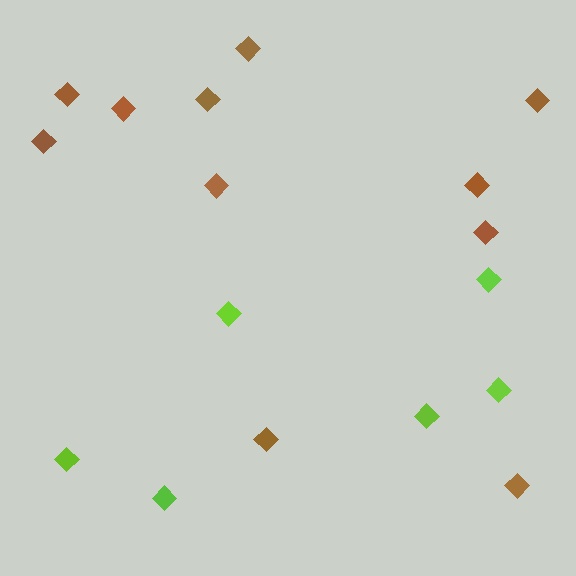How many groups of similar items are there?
There are 2 groups: one group of lime diamonds (6) and one group of brown diamonds (11).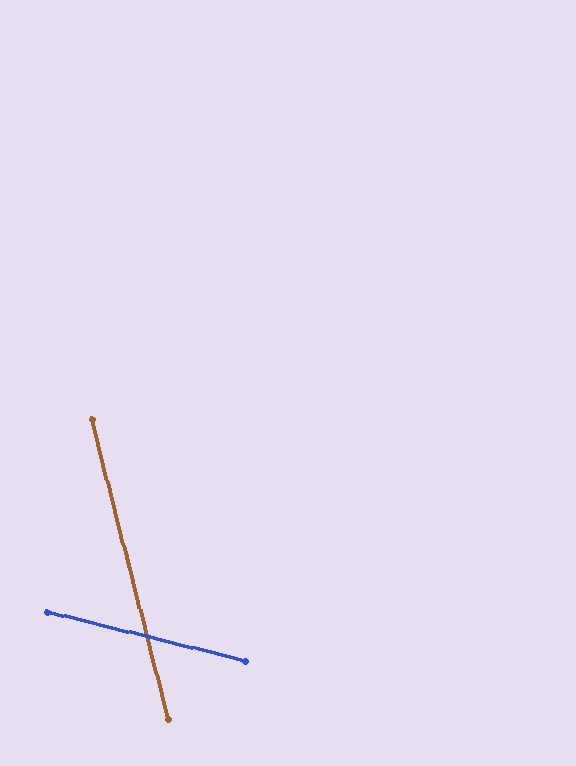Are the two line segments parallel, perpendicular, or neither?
Neither parallel nor perpendicular — they differ by about 62°.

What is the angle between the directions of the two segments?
Approximately 62 degrees.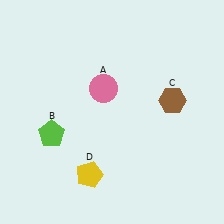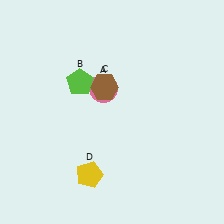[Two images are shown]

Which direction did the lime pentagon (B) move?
The lime pentagon (B) moved up.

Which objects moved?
The objects that moved are: the lime pentagon (B), the brown hexagon (C).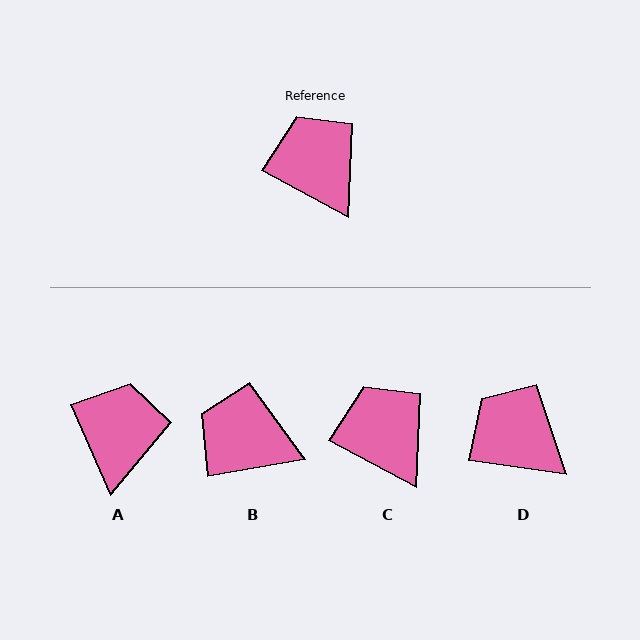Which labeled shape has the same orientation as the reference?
C.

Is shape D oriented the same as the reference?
No, it is off by about 21 degrees.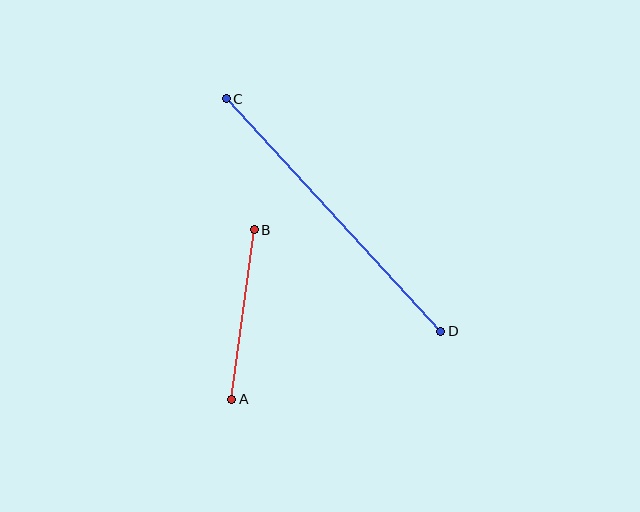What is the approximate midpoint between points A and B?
The midpoint is at approximately (243, 314) pixels.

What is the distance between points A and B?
The distance is approximately 171 pixels.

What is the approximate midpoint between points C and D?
The midpoint is at approximately (333, 215) pixels.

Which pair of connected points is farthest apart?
Points C and D are farthest apart.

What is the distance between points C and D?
The distance is approximately 316 pixels.